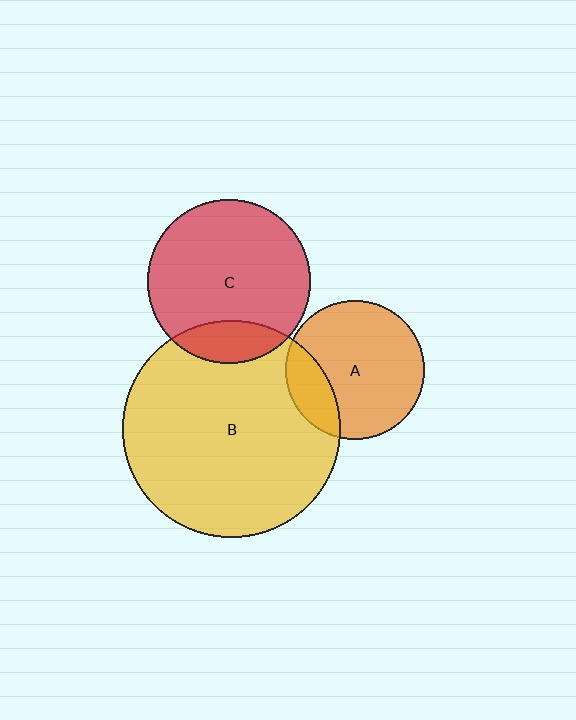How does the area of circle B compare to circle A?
Approximately 2.4 times.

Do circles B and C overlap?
Yes.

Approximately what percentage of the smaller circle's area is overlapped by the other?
Approximately 15%.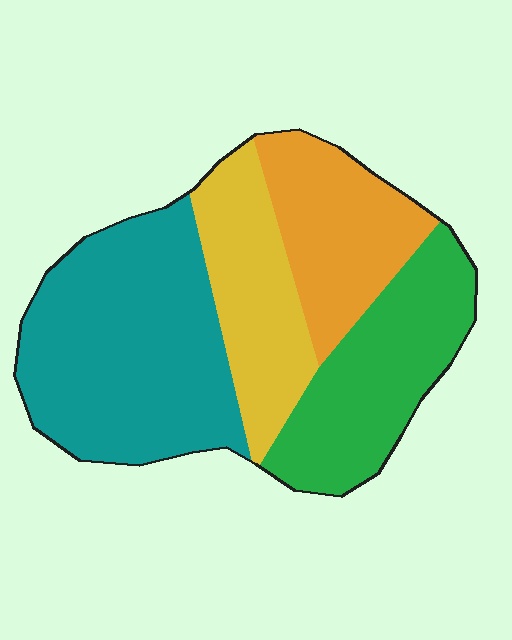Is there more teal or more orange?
Teal.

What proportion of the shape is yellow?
Yellow takes up about one fifth (1/5) of the shape.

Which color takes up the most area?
Teal, at roughly 40%.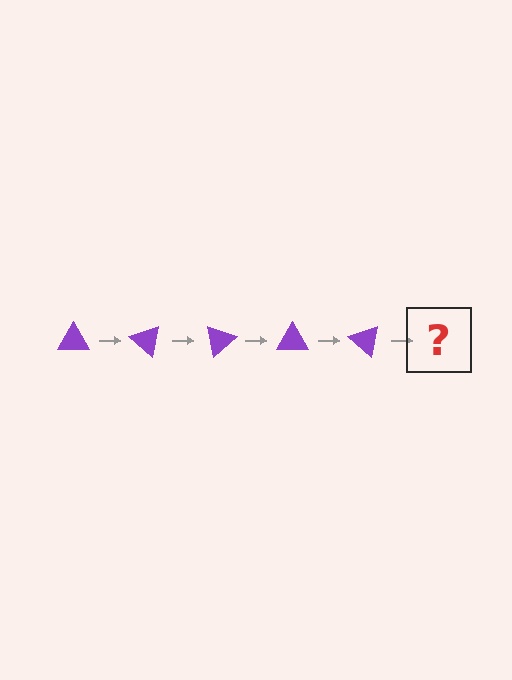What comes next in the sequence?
The next element should be a purple triangle rotated 200 degrees.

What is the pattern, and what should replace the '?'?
The pattern is that the triangle rotates 40 degrees each step. The '?' should be a purple triangle rotated 200 degrees.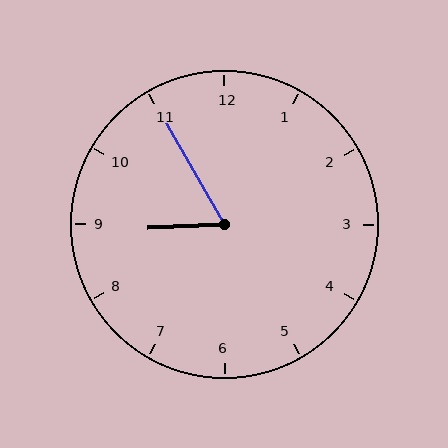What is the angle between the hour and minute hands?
Approximately 62 degrees.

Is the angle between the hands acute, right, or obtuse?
It is acute.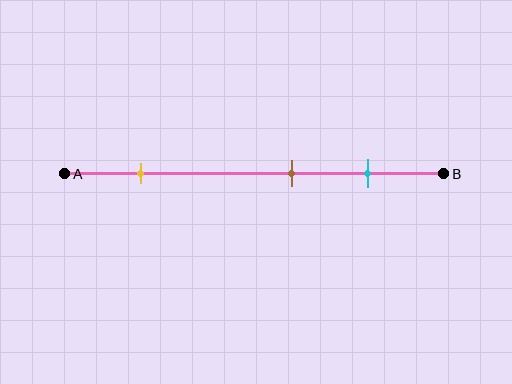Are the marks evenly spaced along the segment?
No, the marks are not evenly spaced.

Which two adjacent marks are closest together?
The brown and cyan marks are the closest adjacent pair.